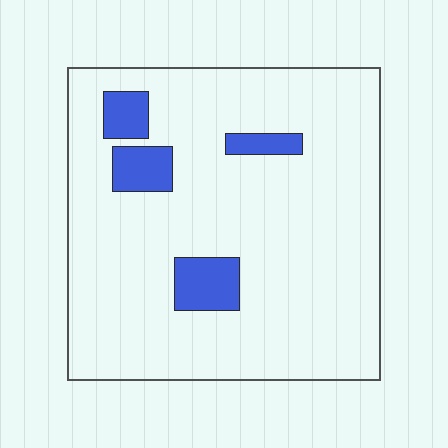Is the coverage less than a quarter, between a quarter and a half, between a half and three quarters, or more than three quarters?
Less than a quarter.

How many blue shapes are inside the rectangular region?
4.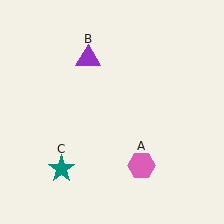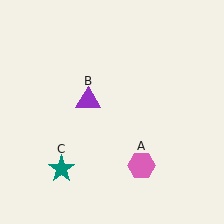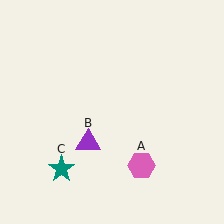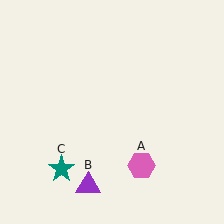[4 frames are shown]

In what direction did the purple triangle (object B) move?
The purple triangle (object B) moved down.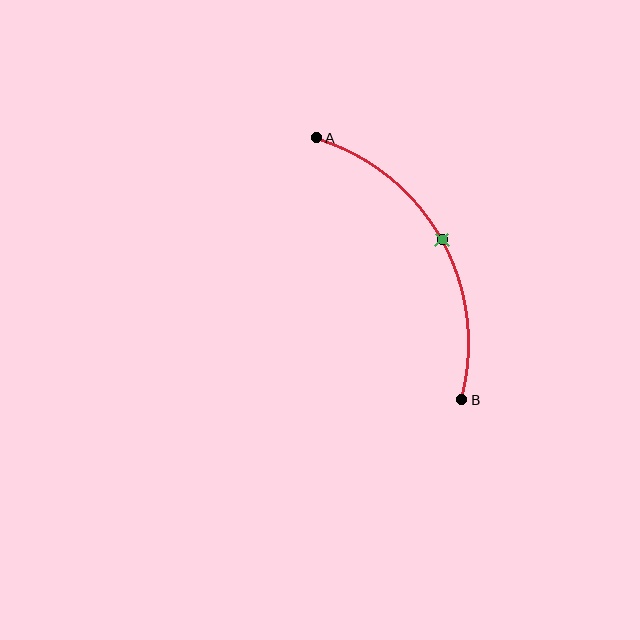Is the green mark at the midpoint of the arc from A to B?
Yes. The green mark lies on the arc at equal arc-length from both A and B — it is the arc midpoint.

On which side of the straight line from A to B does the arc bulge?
The arc bulges to the right of the straight line connecting A and B.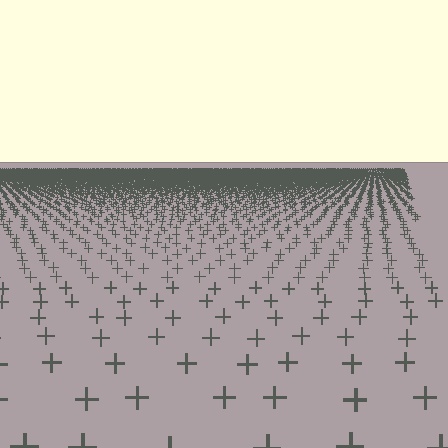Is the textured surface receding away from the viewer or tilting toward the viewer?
The surface is receding away from the viewer. Texture elements get smaller and denser toward the top.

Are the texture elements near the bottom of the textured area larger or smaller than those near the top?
Larger. Near the bottom, elements are closer to the viewer and appear at a bigger on-screen size.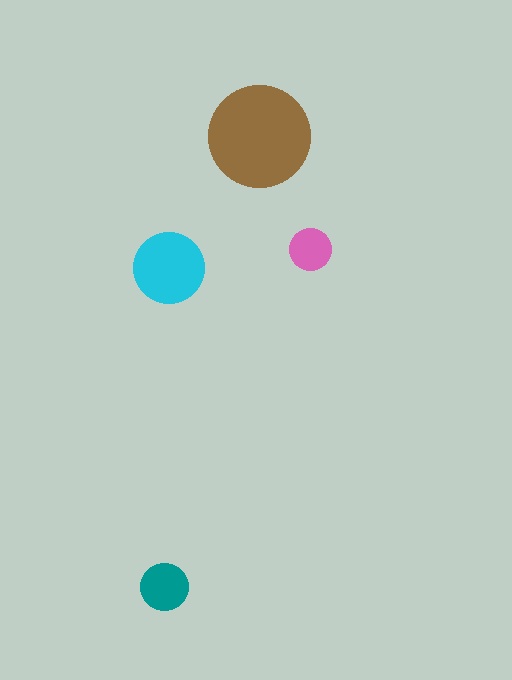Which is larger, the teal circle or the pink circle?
The teal one.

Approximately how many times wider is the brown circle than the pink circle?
About 2.5 times wider.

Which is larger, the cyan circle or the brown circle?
The brown one.